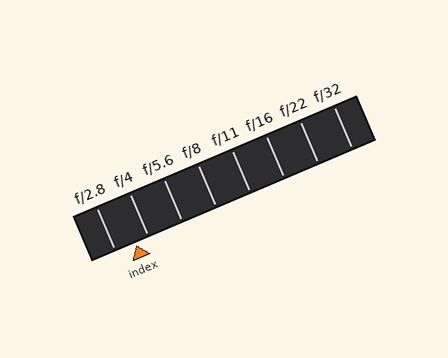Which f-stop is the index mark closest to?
The index mark is closest to f/4.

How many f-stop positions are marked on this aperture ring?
There are 8 f-stop positions marked.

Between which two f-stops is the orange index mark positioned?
The index mark is between f/2.8 and f/4.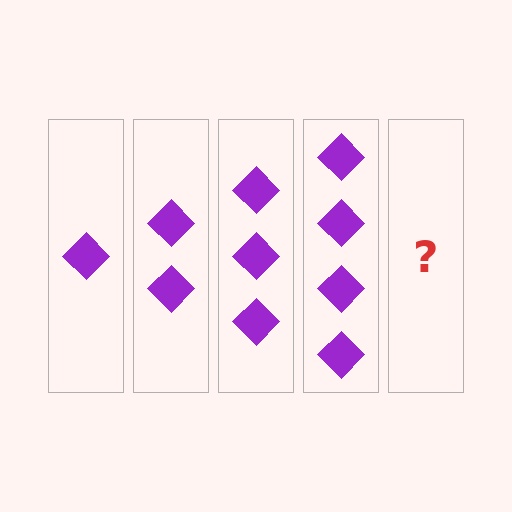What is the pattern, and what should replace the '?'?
The pattern is that each step adds one more diamond. The '?' should be 5 diamonds.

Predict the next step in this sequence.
The next step is 5 diamonds.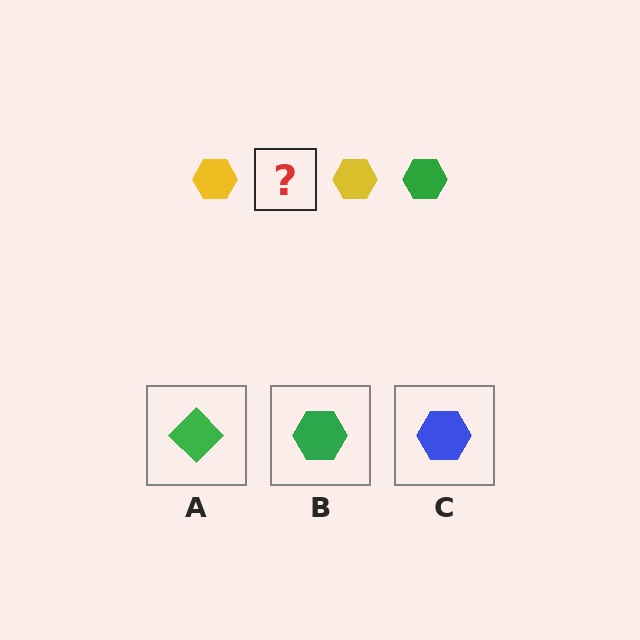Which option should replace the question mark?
Option B.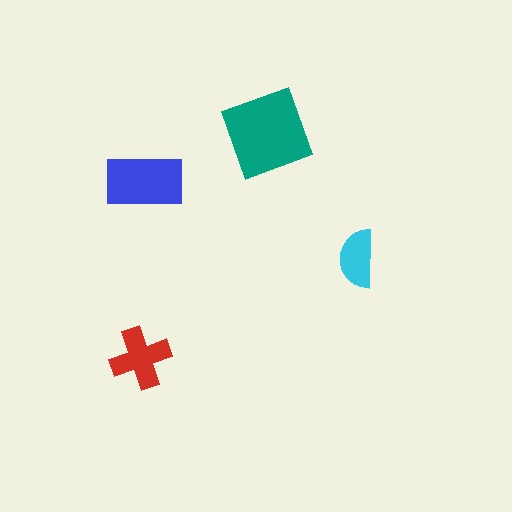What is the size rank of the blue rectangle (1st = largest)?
2nd.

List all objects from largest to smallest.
The teal square, the blue rectangle, the red cross, the cyan semicircle.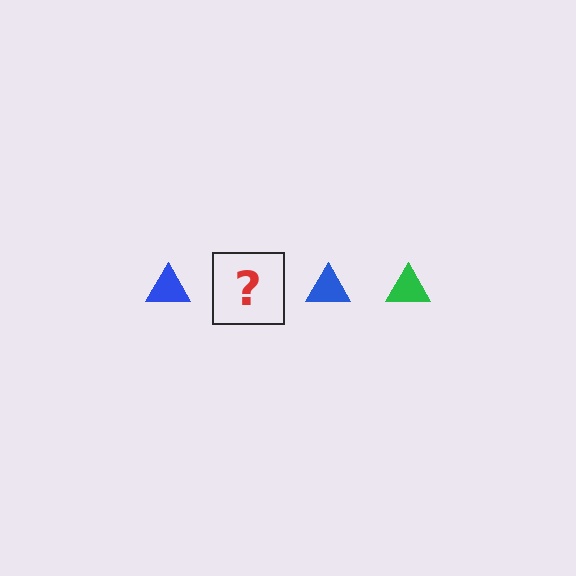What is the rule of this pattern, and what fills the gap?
The rule is that the pattern cycles through blue, green triangles. The gap should be filled with a green triangle.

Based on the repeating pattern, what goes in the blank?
The blank should be a green triangle.